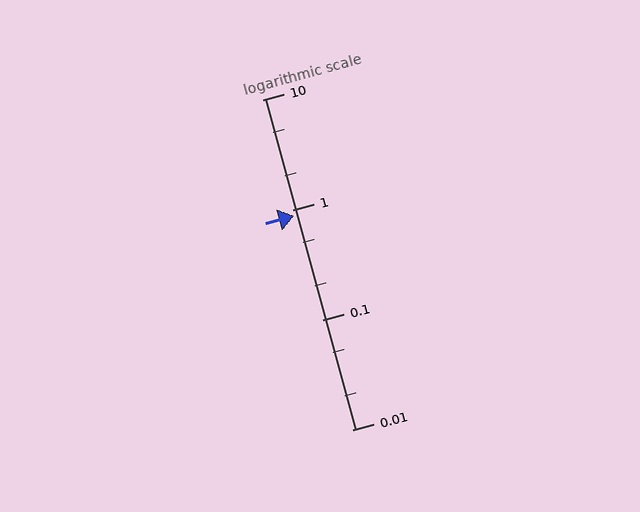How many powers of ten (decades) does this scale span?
The scale spans 3 decades, from 0.01 to 10.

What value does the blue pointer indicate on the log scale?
The pointer indicates approximately 0.87.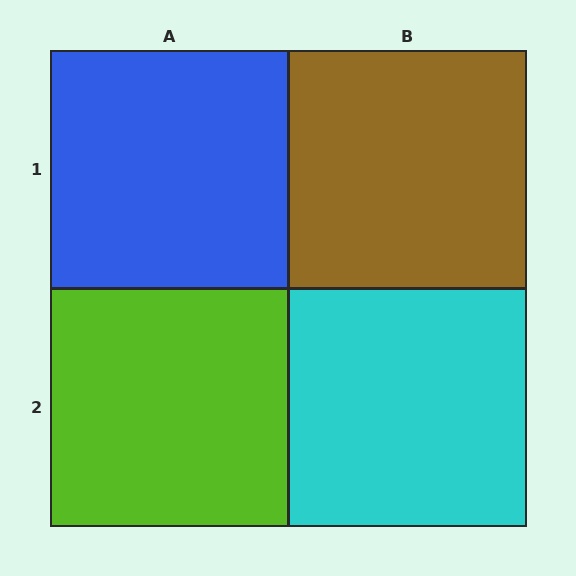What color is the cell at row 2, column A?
Lime.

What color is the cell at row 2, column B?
Cyan.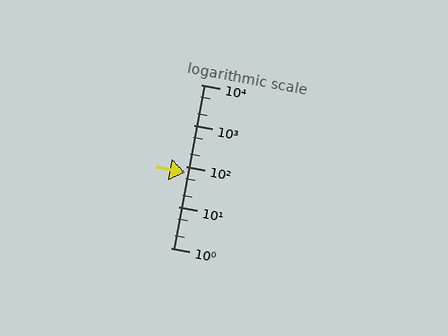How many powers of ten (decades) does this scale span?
The scale spans 4 decades, from 1 to 10000.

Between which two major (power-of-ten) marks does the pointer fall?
The pointer is between 10 and 100.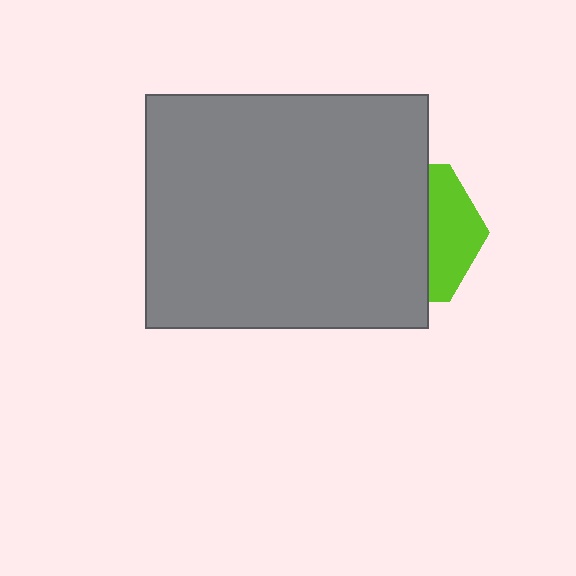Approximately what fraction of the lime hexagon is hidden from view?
Roughly 66% of the lime hexagon is hidden behind the gray rectangle.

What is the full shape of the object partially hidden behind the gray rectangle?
The partially hidden object is a lime hexagon.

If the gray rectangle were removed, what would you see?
You would see the complete lime hexagon.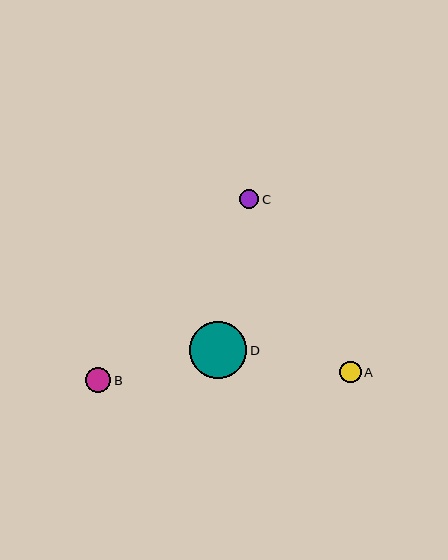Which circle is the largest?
Circle D is the largest with a size of approximately 57 pixels.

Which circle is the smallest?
Circle C is the smallest with a size of approximately 19 pixels.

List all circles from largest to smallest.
From largest to smallest: D, B, A, C.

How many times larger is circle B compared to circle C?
Circle B is approximately 1.3 times the size of circle C.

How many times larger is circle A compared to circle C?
Circle A is approximately 1.1 times the size of circle C.